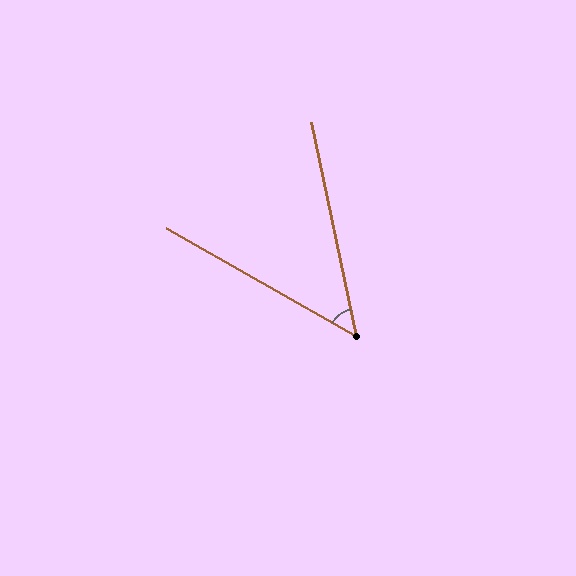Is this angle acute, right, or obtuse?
It is acute.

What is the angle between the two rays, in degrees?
Approximately 48 degrees.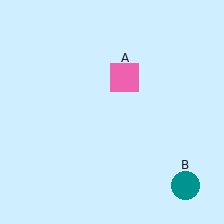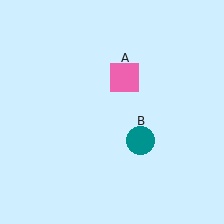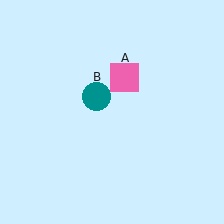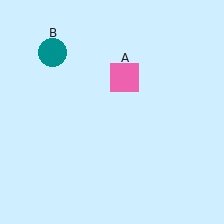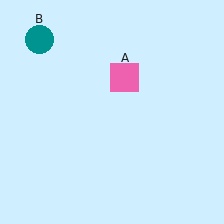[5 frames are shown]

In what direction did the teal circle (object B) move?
The teal circle (object B) moved up and to the left.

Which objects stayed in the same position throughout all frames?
Pink square (object A) remained stationary.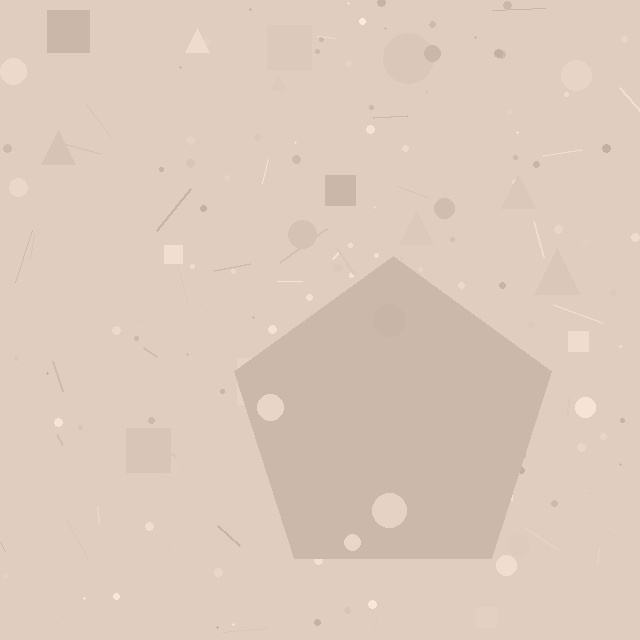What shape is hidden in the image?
A pentagon is hidden in the image.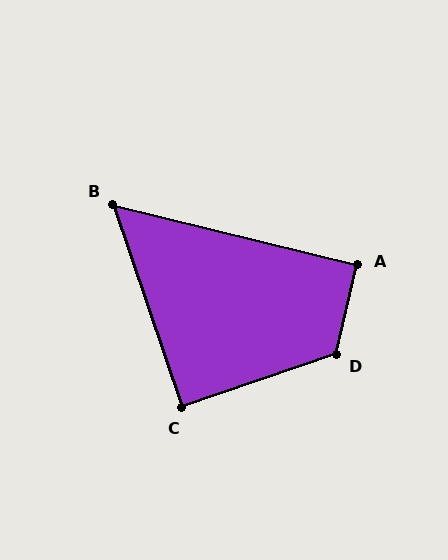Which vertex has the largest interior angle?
D, at approximately 123 degrees.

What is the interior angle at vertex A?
Approximately 90 degrees (approximately right).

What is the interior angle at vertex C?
Approximately 90 degrees (approximately right).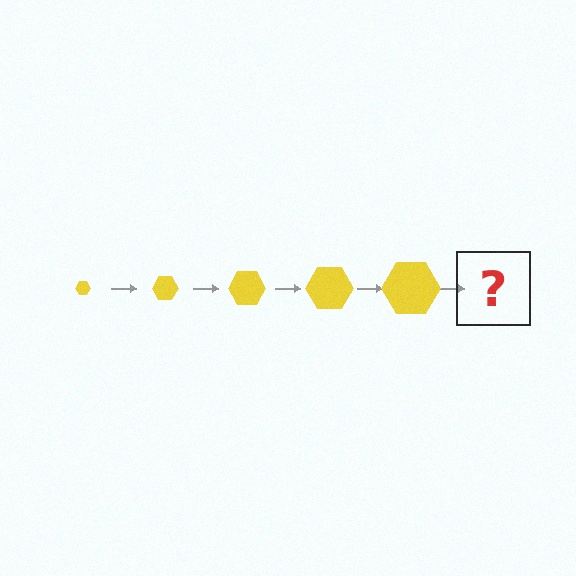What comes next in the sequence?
The next element should be a yellow hexagon, larger than the previous one.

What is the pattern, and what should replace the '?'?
The pattern is that the hexagon gets progressively larger each step. The '?' should be a yellow hexagon, larger than the previous one.